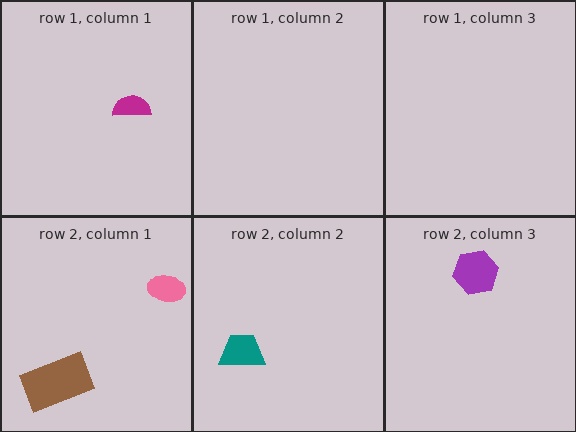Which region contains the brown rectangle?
The row 2, column 1 region.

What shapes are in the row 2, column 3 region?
The purple hexagon.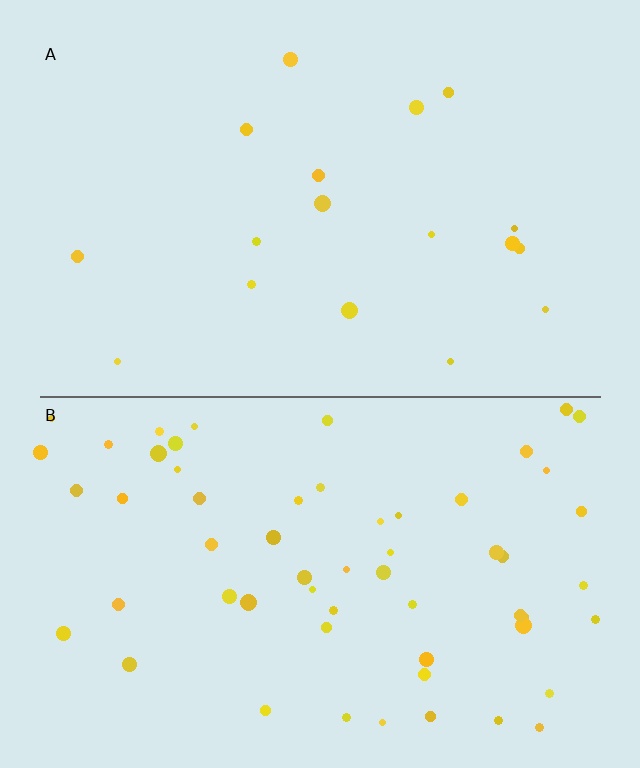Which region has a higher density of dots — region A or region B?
B (the bottom).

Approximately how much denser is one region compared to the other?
Approximately 3.4× — region B over region A.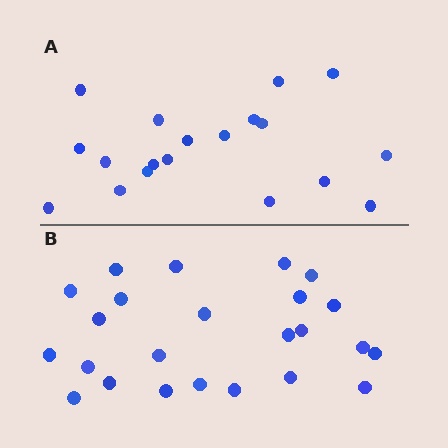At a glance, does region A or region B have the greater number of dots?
Region B (the bottom region) has more dots.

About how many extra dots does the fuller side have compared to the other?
Region B has about 5 more dots than region A.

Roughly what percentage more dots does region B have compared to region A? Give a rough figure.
About 25% more.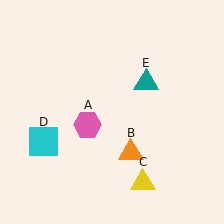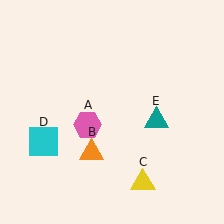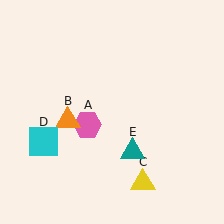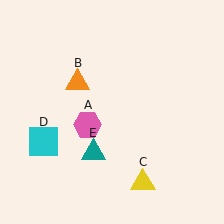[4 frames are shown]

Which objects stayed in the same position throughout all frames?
Pink hexagon (object A) and yellow triangle (object C) and cyan square (object D) remained stationary.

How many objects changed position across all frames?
2 objects changed position: orange triangle (object B), teal triangle (object E).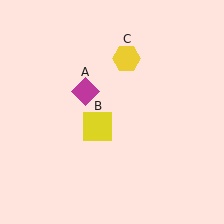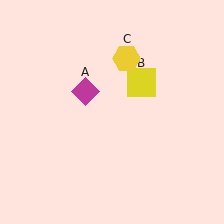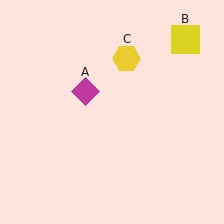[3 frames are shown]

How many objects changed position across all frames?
1 object changed position: yellow square (object B).